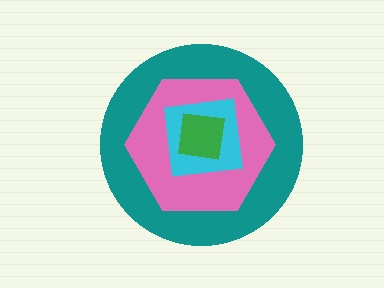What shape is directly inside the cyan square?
The green square.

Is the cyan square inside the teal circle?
Yes.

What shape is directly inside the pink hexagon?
The cyan square.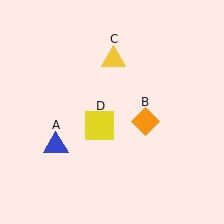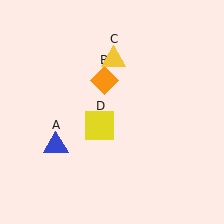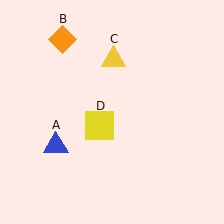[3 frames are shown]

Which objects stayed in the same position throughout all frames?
Blue triangle (object A) and yellow triangle (object C) and yellow square (object D) remained stationary.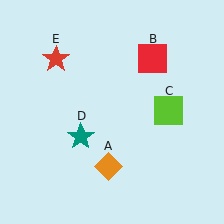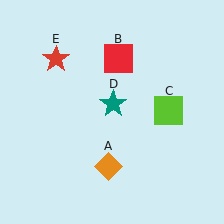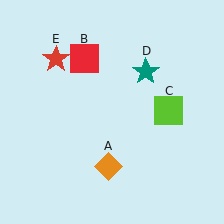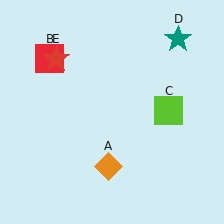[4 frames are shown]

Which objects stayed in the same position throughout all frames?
Orange diamond (object A) and lime square (object C) and red star (object E) remained stationary.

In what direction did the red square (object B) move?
The red square (object B) moved left.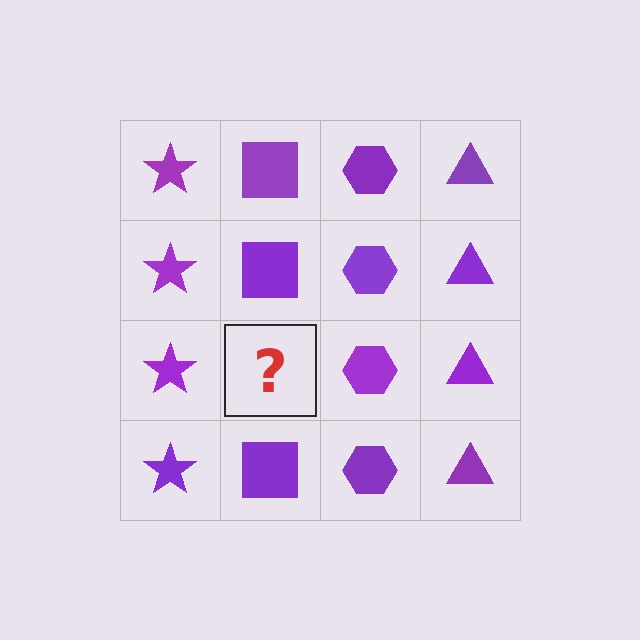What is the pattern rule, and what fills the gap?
The rule is that each column has a consistent shape. The gap should be filled with a purple square.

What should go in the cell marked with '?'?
The missing cell should contain a purple square.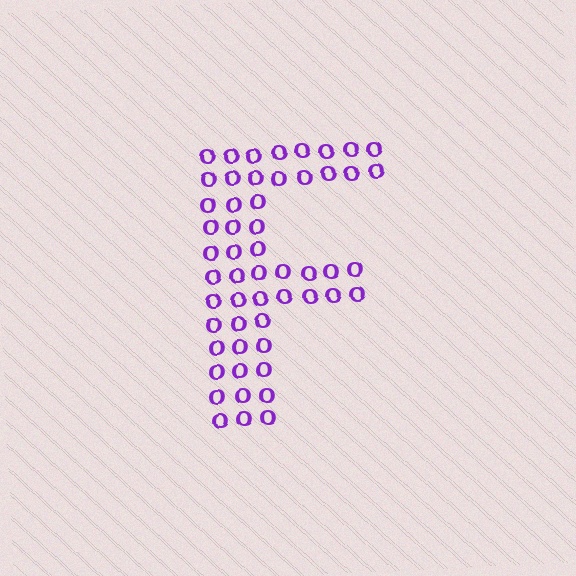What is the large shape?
The large shape is the letter F.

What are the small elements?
The small elements are letter O's.